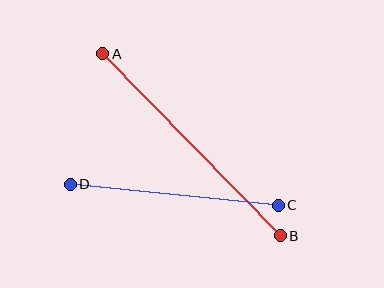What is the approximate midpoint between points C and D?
The midpoint is at approximately (174, 195) pixels.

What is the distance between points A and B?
The distance is approximately 254 pixels.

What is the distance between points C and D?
The distance is approximately 209 pixels.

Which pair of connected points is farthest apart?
Points A and B are farthest apart.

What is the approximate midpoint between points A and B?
The midpoint is at approximately (192, 145) pixels.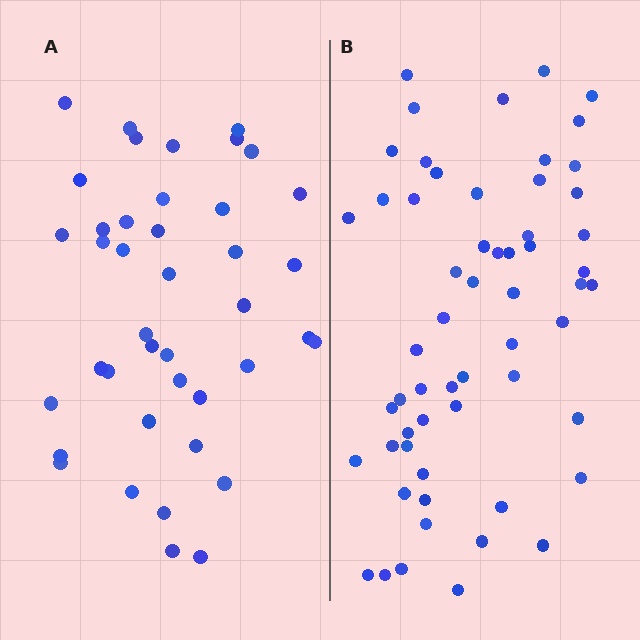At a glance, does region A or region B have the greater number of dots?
Region B (the right region) has more dots.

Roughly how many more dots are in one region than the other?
Region B has approximately 15 more dots than region A.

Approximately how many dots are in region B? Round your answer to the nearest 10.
About 60 dots. (The exact count is 58, which rounds to 60.)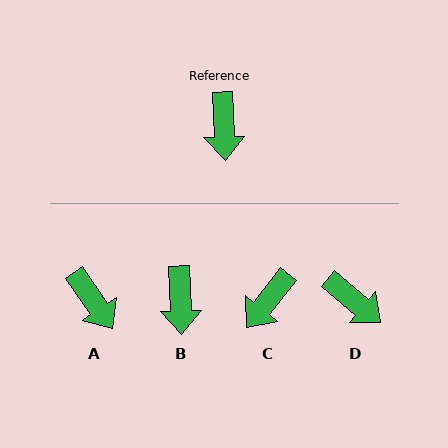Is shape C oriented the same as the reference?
No, it is off by about 41 degrees.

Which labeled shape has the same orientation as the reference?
B.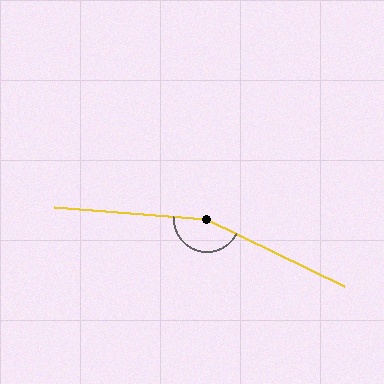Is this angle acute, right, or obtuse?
It is obtuse.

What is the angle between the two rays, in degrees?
Approximately 158 degrees.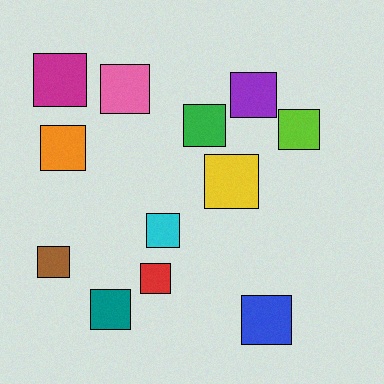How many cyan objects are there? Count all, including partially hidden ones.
There is 1 cyan object.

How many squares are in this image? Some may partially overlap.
There are 12 squares.